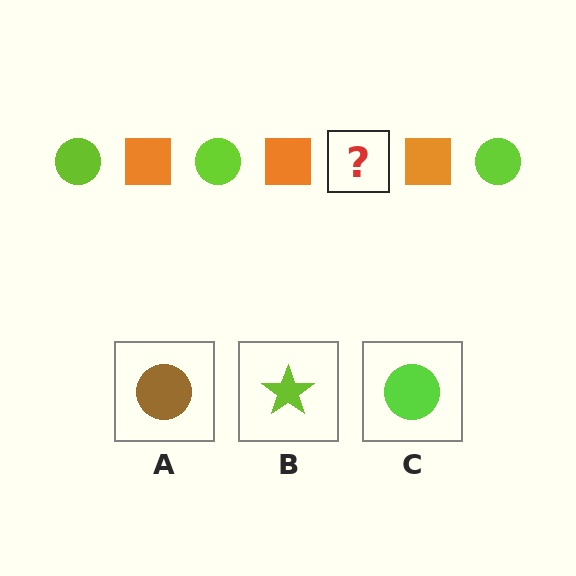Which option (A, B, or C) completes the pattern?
C.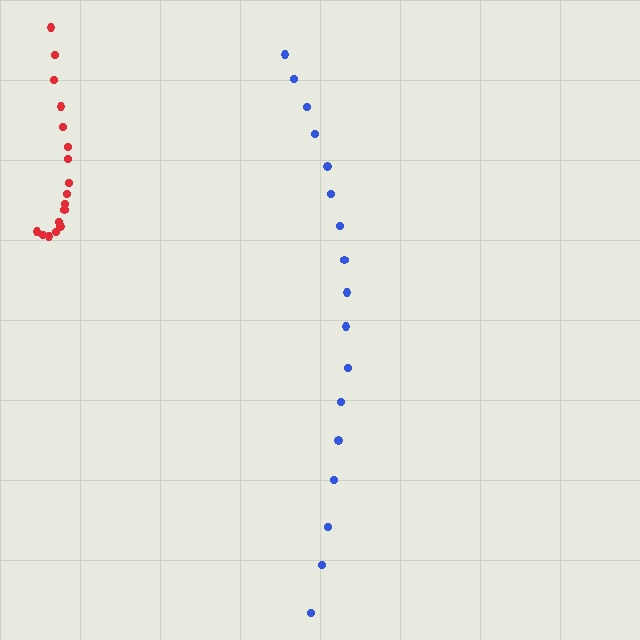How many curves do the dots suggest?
There are 2 distinct paths.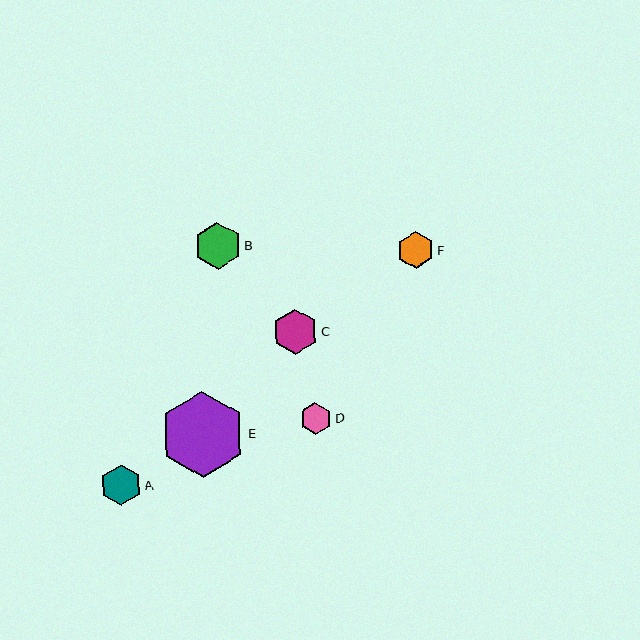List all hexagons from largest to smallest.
From largest to smallest: E, B, C, A, F, D.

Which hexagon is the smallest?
Hexagon D is the smallest with a size of approximately 31 pixels.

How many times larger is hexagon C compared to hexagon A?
Hexagon C is approximately 1.1 times the size of hexagon A.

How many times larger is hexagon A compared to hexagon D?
Hexagon A is approximately 1.3 times the size of hexagon D.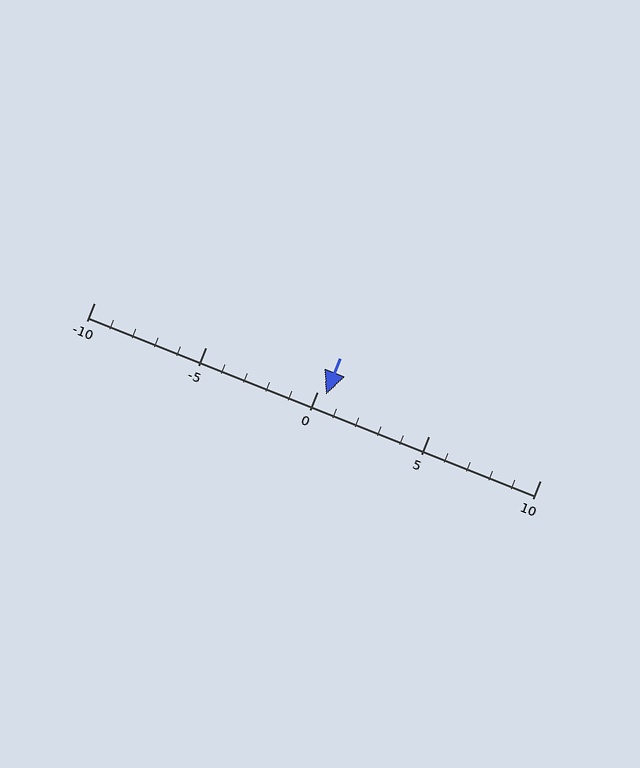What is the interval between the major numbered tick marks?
The major tick marks are spaced 5 units apart.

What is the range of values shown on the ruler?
The ruler shows values from -10 to 10.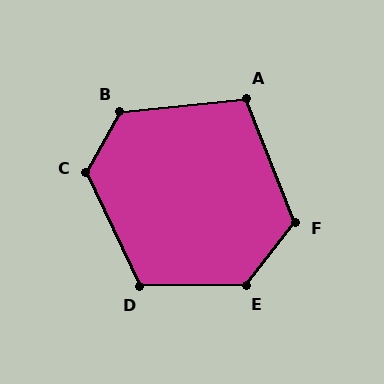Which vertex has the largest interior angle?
E, at approximately 129 degrees.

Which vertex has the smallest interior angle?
A, at approximately 106 degrees.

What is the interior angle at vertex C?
Approximately 125 degrees (obtuse).